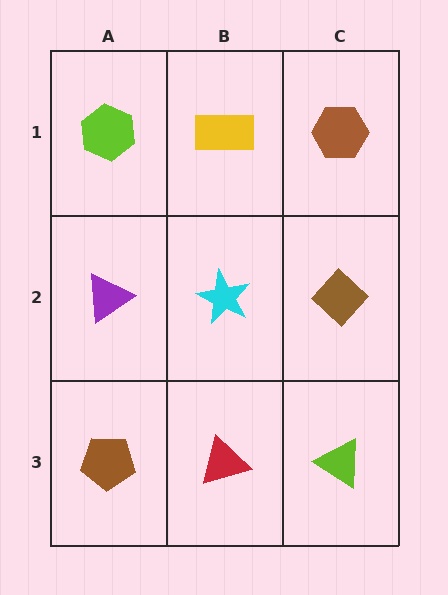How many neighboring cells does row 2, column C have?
3.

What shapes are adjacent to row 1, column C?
A brown diamond (row 2, column C), a yellow rectangle (row 1, column B).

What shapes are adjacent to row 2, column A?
A lime hexagon (row 1, column A), a brown pentagon (row 3, column A), a cyan star (row 2, column B).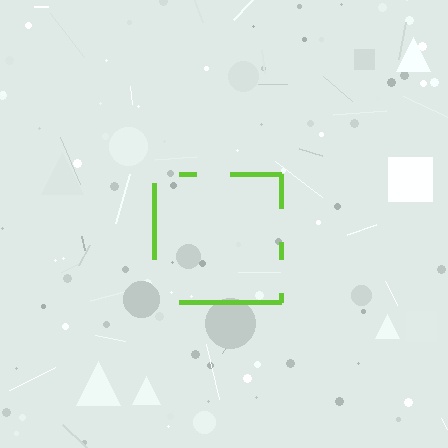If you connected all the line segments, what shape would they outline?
They would outline a square.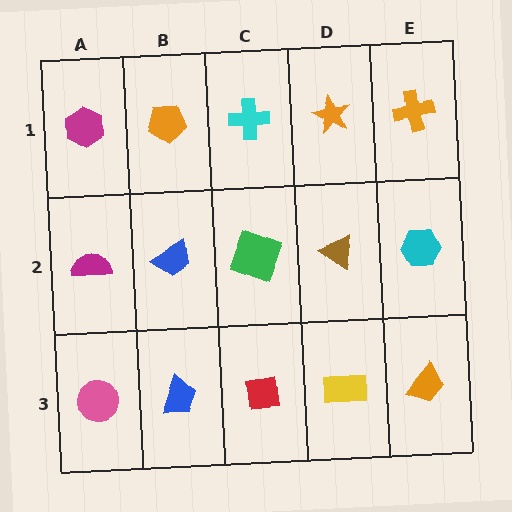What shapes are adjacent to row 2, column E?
An orange cross (row 1, column E), an orange trapezoid (row 3, column E), a brown triangle (row 2, column D).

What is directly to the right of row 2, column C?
A brown triangle.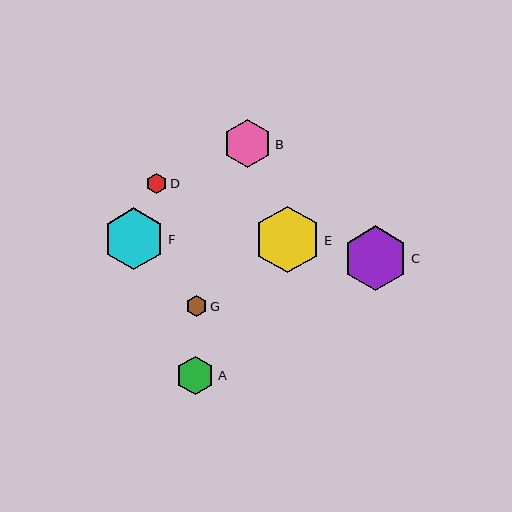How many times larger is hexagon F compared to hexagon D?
Hexagon F is approximately 3.1 times the size of hexagon D.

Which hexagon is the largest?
Hexagon E is the largest with a size of approximately 67 pixels.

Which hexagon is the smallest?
Hexagon D is the smallest with a size of approximately 20 pixels.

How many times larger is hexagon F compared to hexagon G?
Hexagon F is approximately 3.0 times the size of hexagon G.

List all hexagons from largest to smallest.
From largest to smallest: E, C, F, B, A, G, D.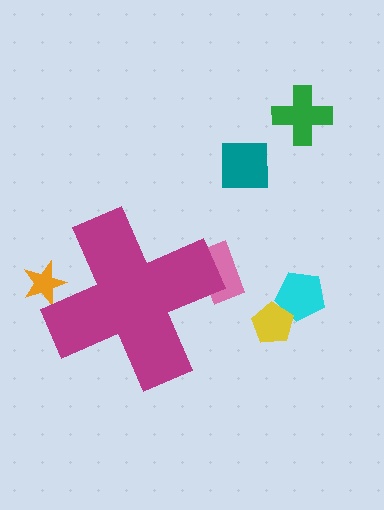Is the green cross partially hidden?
No, the green cross is fully visible.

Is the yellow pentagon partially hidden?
No, the yellow pentagon is fully visible.